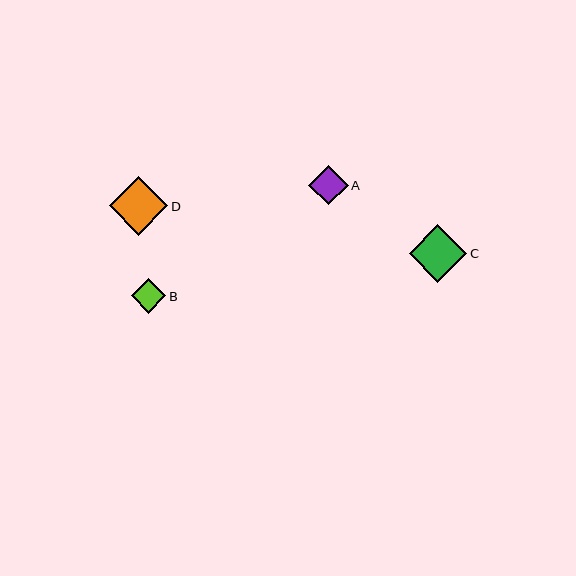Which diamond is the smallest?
Diamond B is the smallest with a size of approximately 34 pixels.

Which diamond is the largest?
Diamond D is the largest with a size of approximately 58 pixels.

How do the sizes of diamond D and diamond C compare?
Diamond D and diamond C are approximately the same size.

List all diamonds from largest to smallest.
From largest to smallest: D, C, A, B.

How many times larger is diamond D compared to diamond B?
Diamond D is approximately 1.7 times the size of diamond B.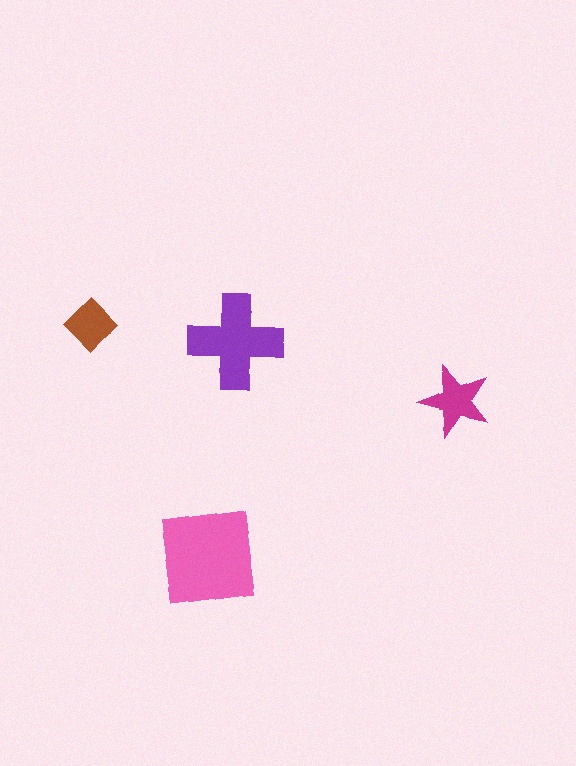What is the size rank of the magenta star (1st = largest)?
3rd.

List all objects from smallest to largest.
The brown diamond, the magenta star, the purple cross, the pink square.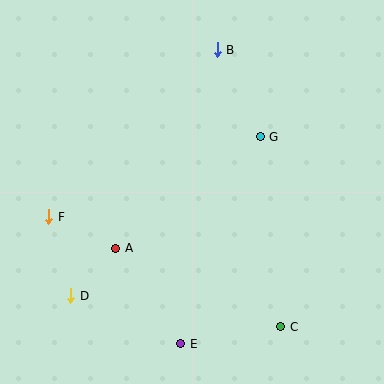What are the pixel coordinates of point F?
Point F is at (49, 217).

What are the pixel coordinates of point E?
Point E is at (181, 344).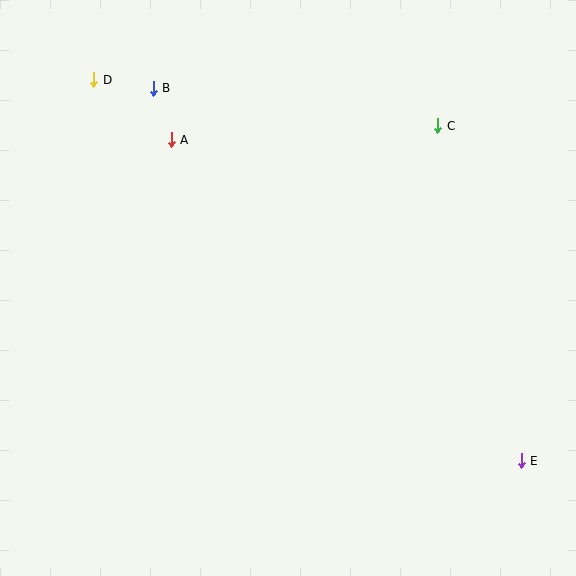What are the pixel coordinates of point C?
Point C is at (438, 126).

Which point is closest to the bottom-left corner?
Point A is closest to the bottom-left corner.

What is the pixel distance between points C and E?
The distance between C and E is 345 pixels.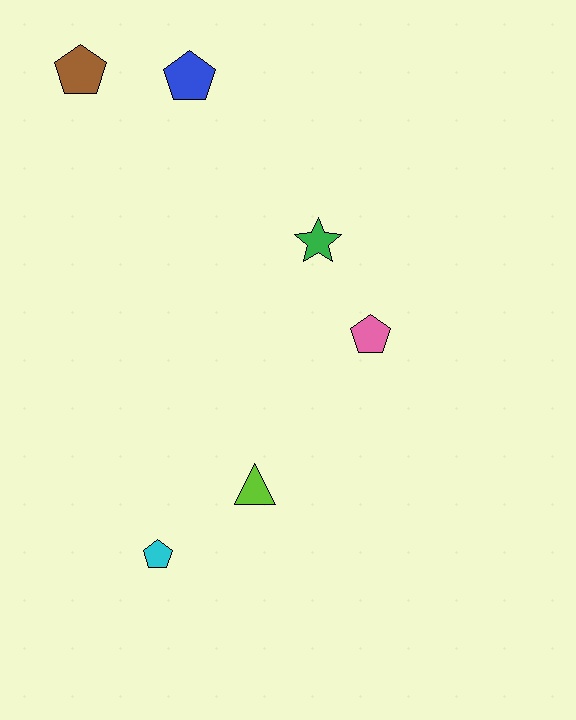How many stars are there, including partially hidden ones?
There is 1 star.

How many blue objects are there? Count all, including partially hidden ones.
There is 1 blue object.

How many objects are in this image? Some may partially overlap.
There are 6 objects.